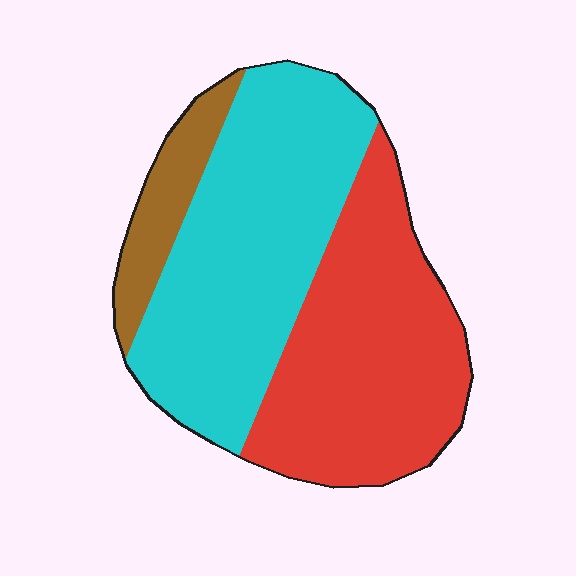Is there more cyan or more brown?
Cyan.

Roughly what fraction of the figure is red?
Red takes up about two fifths (2/5) of the figure.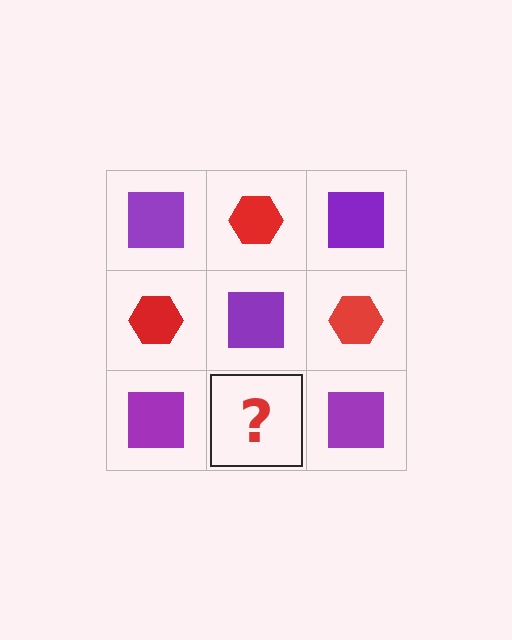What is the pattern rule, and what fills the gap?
The rule is that it alternates purple square and red hexagon in a checkerboard pattern. The gap should be filled with a red hexagon.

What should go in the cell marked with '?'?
The missing cell should contain a red hexagon.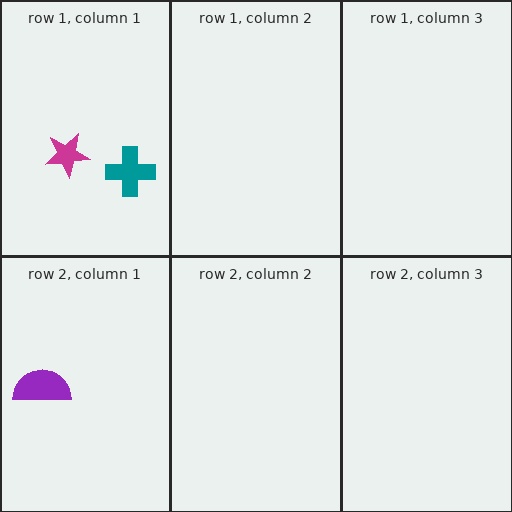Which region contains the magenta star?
The row 1, column 1 region.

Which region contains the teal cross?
The row 1, column 1 region.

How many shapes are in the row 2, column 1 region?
1.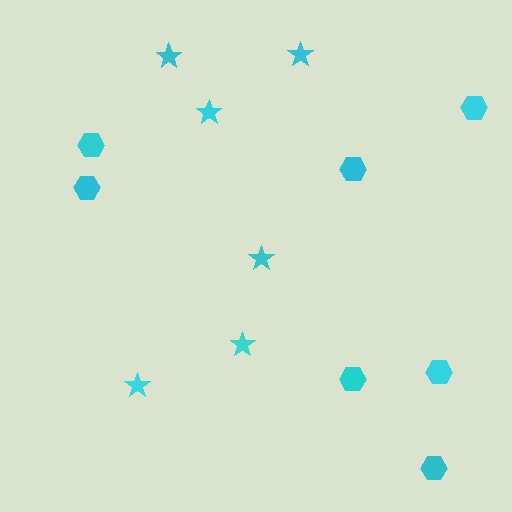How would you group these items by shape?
There are 2 groups: one group of stars (6) and one group of hexagons (7).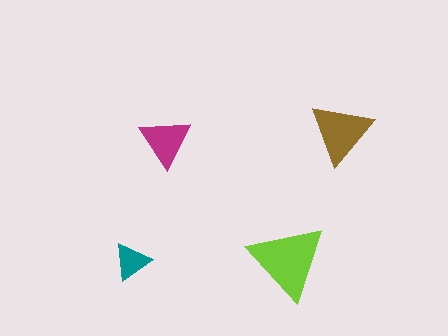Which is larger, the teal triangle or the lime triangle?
The lime one.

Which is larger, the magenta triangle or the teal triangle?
The magenta one.